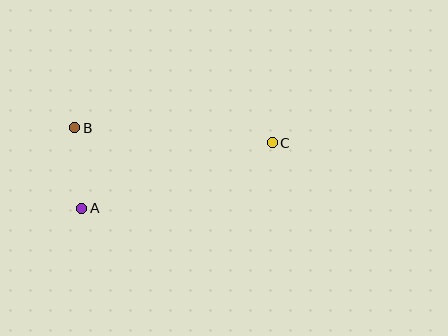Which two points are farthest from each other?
Points A and C are farthest from each other.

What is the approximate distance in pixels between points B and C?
The distance between B and C is approximately 198 pixels.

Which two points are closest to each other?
Points A and B are closest to each other.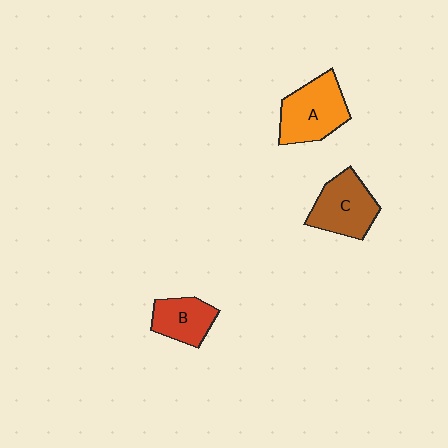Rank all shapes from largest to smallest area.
From largest to smallest: A (orange), C (brown), B (red).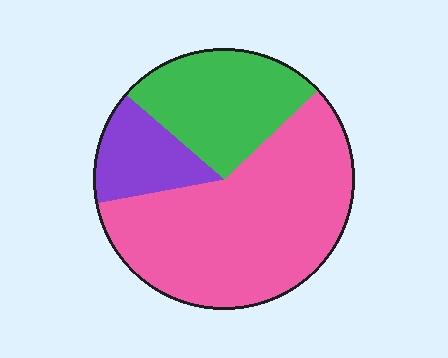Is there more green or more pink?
Pink.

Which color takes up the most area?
Pink, at roughly 60%.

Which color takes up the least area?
Purple, at roughly 15%.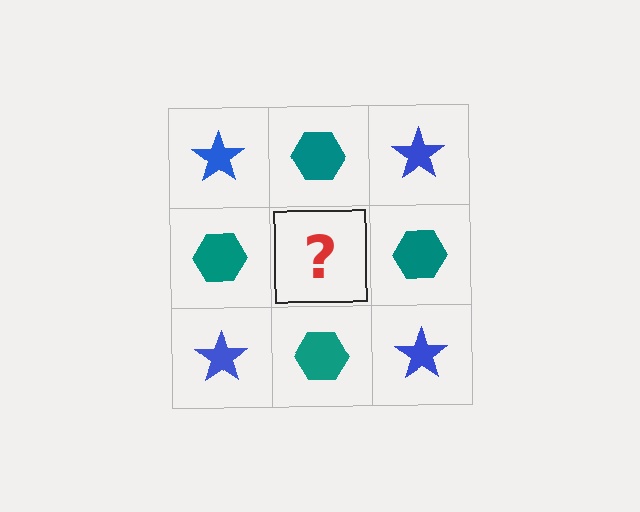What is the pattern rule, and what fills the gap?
The rule is that it alternates blue star and teal hexagon in a checkerboard pattern. The gap should be filled with a blue star.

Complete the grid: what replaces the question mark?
The question mark should be replaced with a blue star.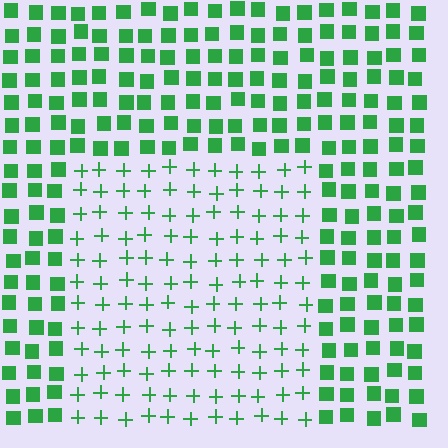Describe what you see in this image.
The image is filled with small green elements arranged in a uniform grid. A rectangle-shaped region contains plus signs, while the surrounding area contains squares. The boundary is defined purely by the change in element shape.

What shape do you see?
I see a rectangle.